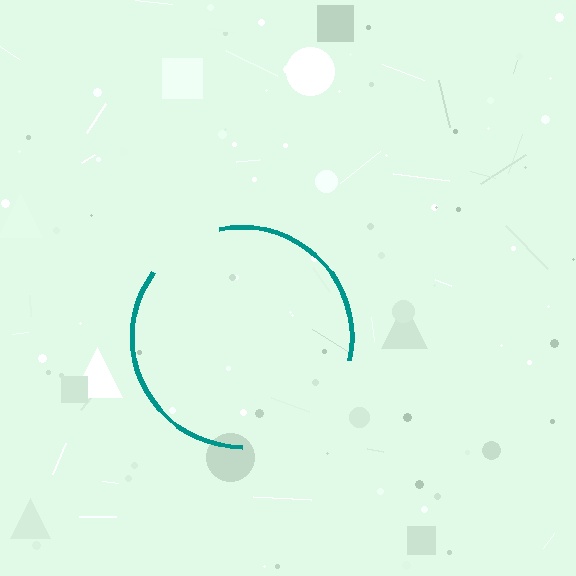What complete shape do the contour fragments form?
The contour fragments form a circle.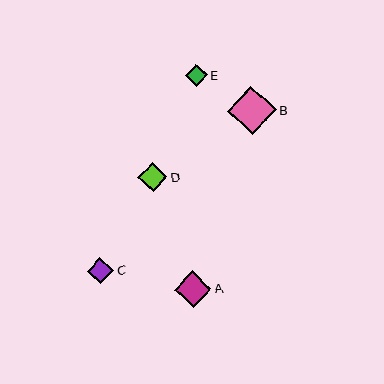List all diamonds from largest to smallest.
From largest to smallest: B, A, D, C, E.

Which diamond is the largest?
Diamond B is the largest with a size of approximately 48 pixels.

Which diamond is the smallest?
Diamond E is the smallest with a size of approximately 22 pixels.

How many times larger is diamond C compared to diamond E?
Diamond C is approximately 1.2 times the size of diamond E.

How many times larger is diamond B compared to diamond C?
Diamond B is approximately 1.9 times the size of diamond C.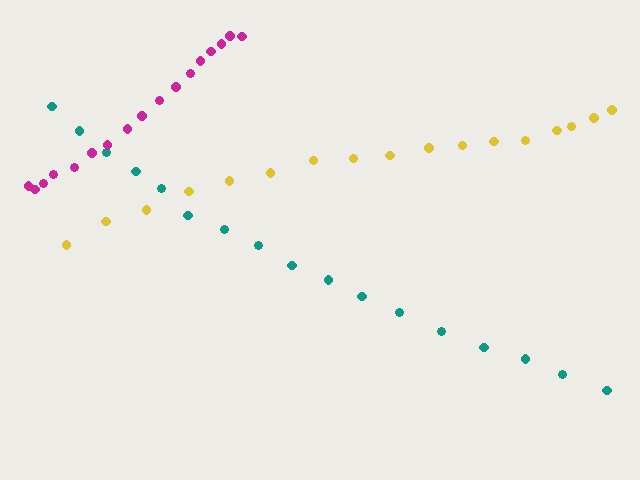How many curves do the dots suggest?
There are 3 distinct paths.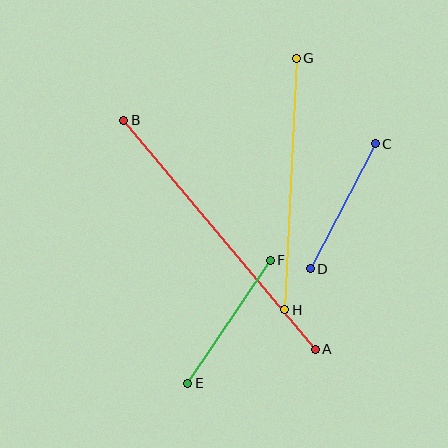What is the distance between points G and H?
The distance is approximately 252 pixels.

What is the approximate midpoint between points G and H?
The midpoint is at approximately (290, 184) pixels.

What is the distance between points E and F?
The distance is approximately 148 pixels.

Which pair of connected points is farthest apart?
Points A and B are farthest apart.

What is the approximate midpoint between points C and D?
The midpoint is at approximately (343, 206) pixels.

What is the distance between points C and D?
The distance is approximately 141 pixels.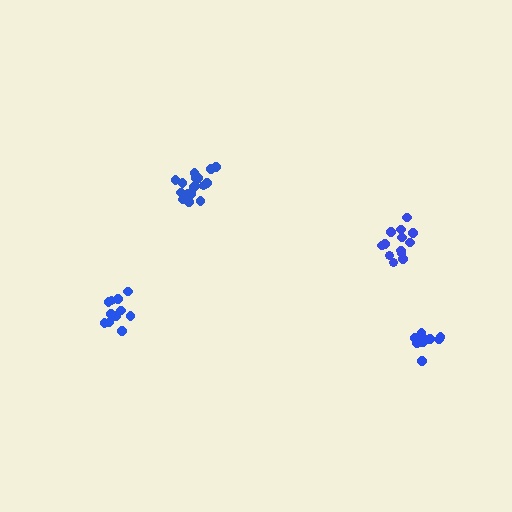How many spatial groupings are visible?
There are 4 spatial groupings.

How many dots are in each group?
Group 1: 17 dots, Group 2: 11 dots, Group 3: 13 dots, Group 4: 13 dots (54 total).